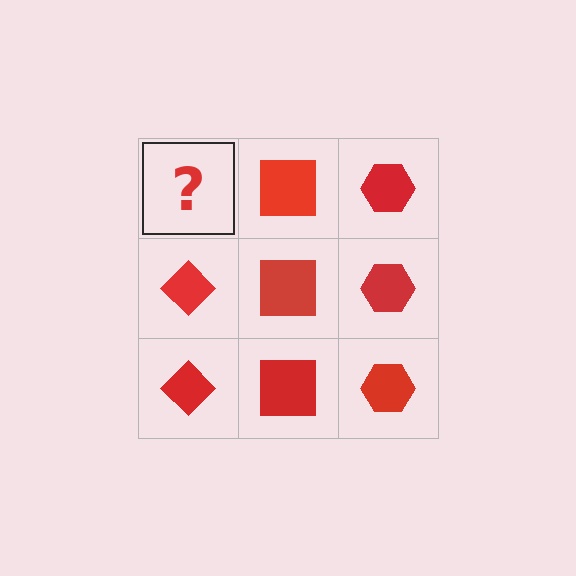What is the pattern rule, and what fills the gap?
The rule is that each column has a consistent shape. The gap should be filled with a red diamond.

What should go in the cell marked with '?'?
The missing cell should contain a red diamond.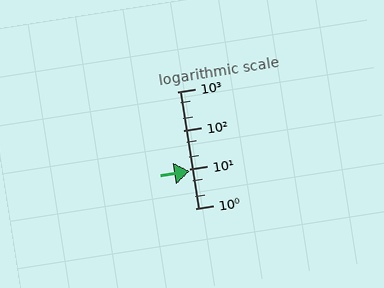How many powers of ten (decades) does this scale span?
The scale spans 3 decades, from 1 to 1000.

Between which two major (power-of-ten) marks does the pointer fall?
The pointer is between 1 and 10.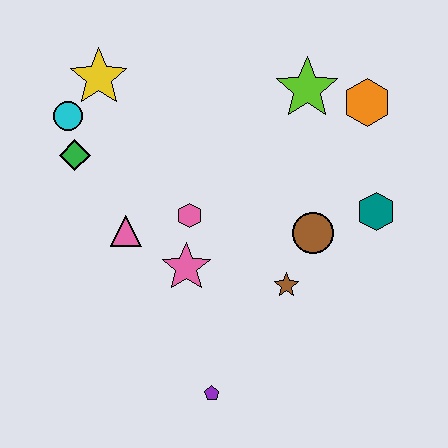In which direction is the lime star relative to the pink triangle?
The lime star is to the right of the pink triangle.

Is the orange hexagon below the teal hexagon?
No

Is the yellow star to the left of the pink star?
Yes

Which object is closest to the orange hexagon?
The lime star is closest to the orange hexagon.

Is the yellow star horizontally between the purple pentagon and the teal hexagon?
No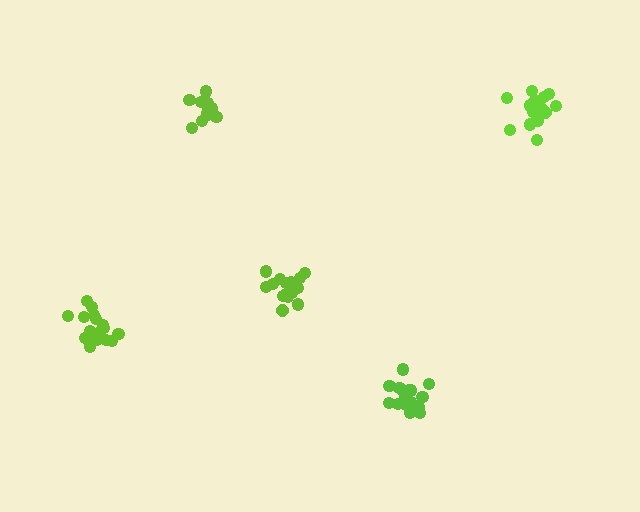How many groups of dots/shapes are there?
There are 5 groups.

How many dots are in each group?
Group 1: 14 dots, Group 2: 18 dots, Group 3: 17 dots, Group 4: 18 dots, Group 5: 16 dots (83 total).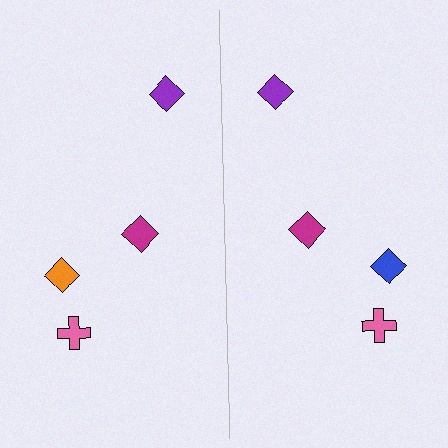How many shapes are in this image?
There are 8 shapes in this image.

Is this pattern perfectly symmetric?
No, the pattern is not perfectly symmetric. The blue diamond on the right side breaks the symmetry — its mirror counterpart is orange.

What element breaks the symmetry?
The blue diamond on the right side breaks the symmetry — its mirror counterpart is orange.